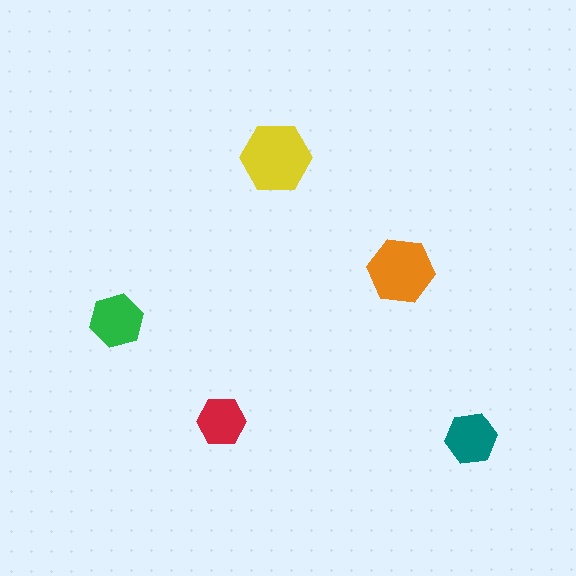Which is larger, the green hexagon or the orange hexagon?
The orange one.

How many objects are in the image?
There are 5 objects in the image.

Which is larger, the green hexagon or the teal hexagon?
The green one.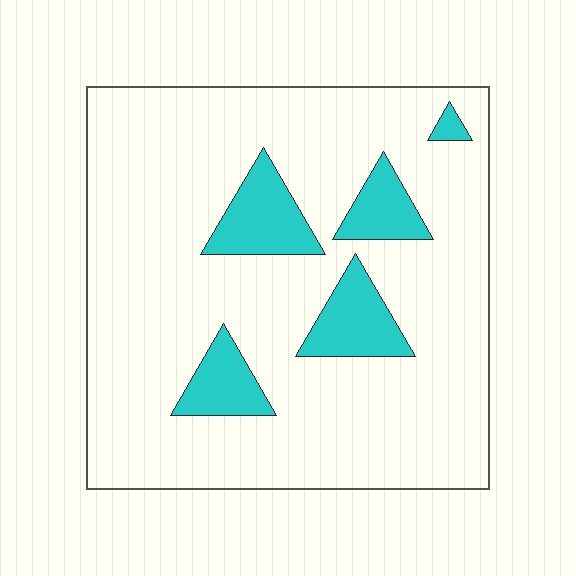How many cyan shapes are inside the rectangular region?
5.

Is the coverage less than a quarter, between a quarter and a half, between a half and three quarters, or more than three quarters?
Less than a quarter.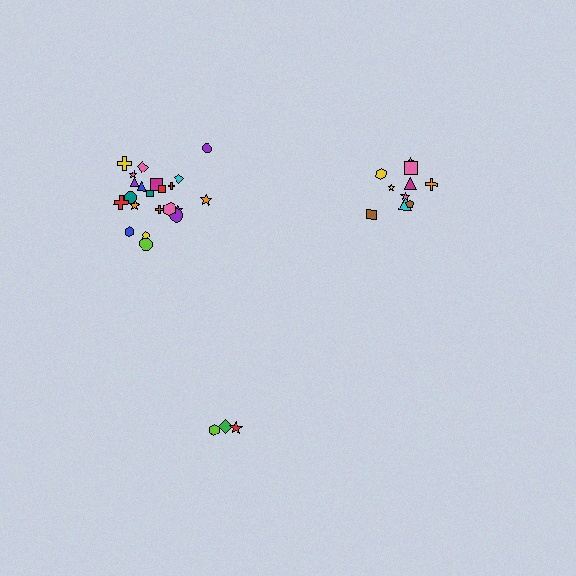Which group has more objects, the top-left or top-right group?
The top-left group.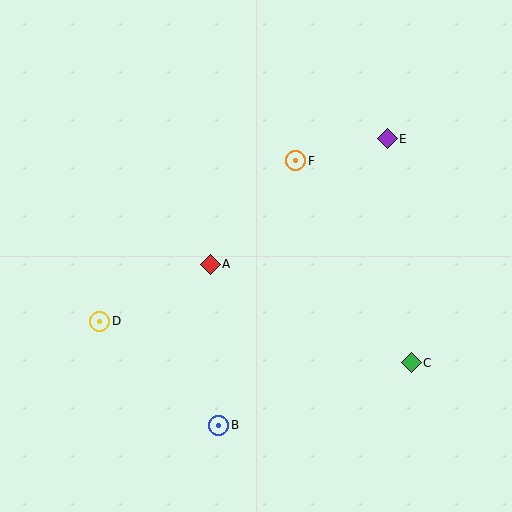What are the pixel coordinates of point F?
Point F is at (296, 161).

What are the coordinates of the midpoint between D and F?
The midpoint between D and F is at (198, 241).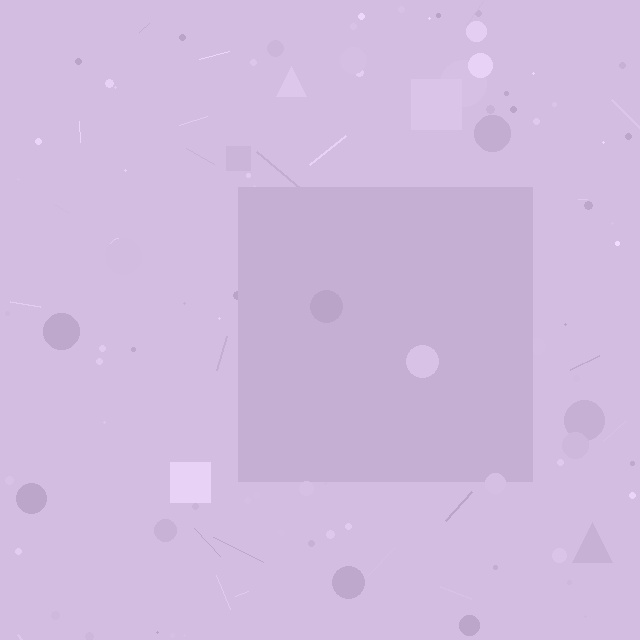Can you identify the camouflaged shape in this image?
The camouflaged shape is a square.